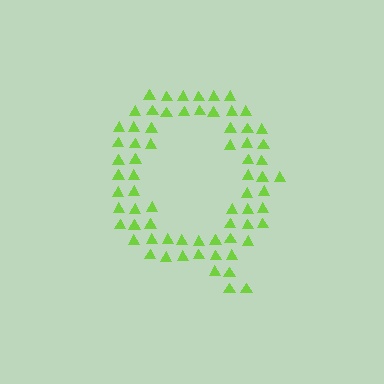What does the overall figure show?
The overall figure shows the letter Q.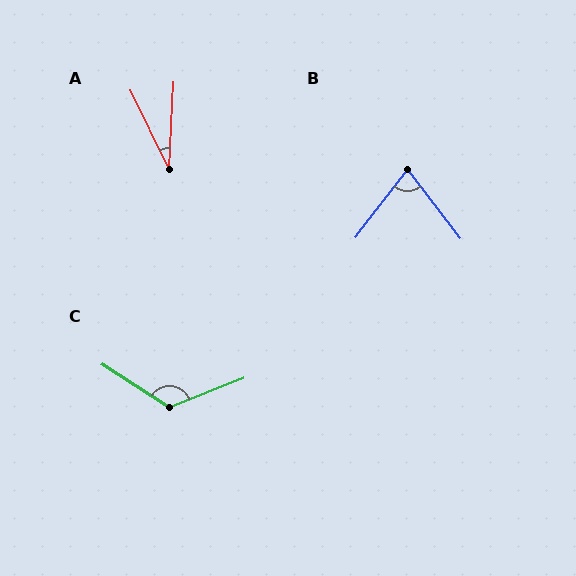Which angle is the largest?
C, at approximately 125 degrees.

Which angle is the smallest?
A, at approximately 29 degrees.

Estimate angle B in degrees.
Approximately 75 degrees.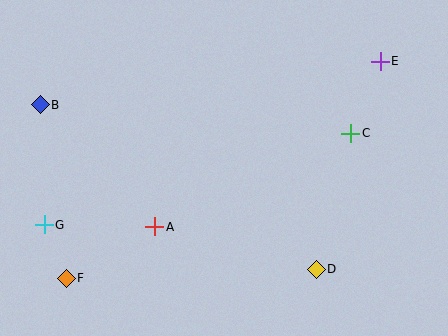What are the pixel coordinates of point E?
Point E is at (380, 61).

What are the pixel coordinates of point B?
Point B is at (40, 105).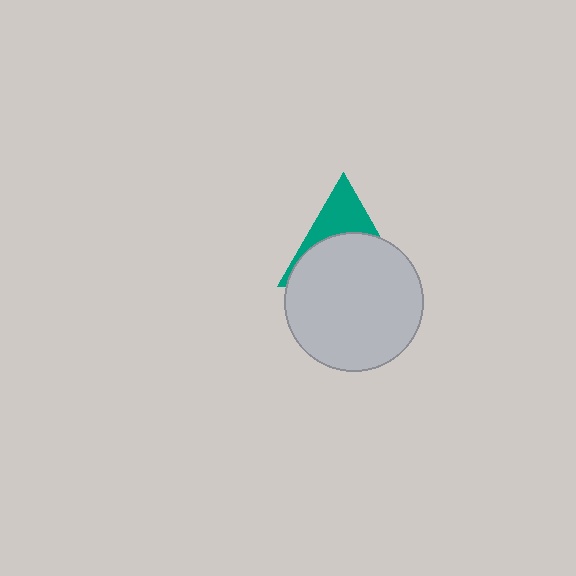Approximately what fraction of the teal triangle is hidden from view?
Roughly 65% of the teal triangle is hidden behind the light gray circle.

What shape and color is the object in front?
The object in front is a light gray circle.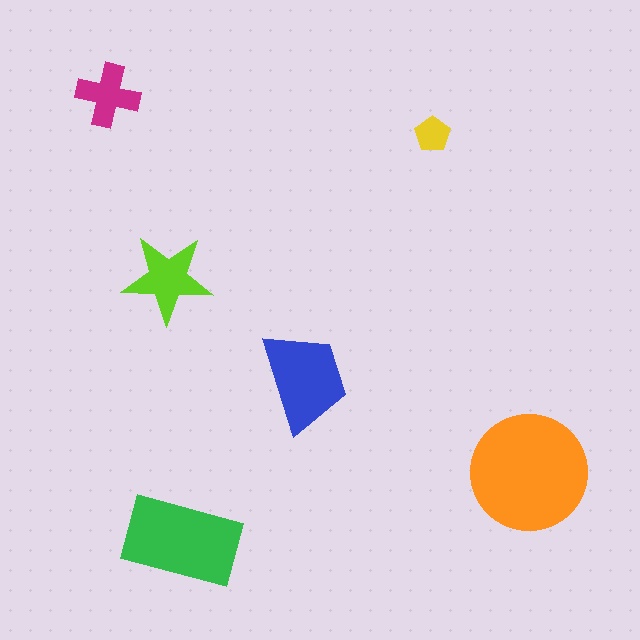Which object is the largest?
The orange circle.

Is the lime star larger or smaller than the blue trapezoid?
Smaller.